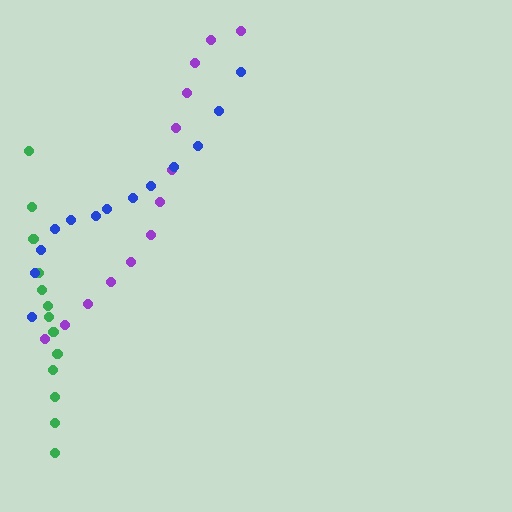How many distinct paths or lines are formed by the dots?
There are 3 distinct paths.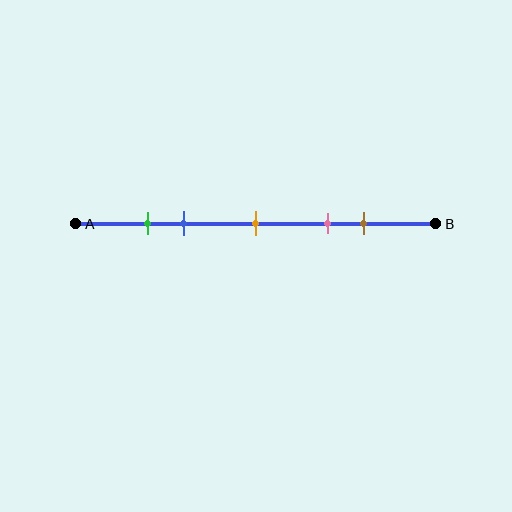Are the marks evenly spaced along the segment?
No, the marks are not evenly spaced.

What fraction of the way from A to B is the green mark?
The green mark is approximately 20% (0.2) of the way from A to B.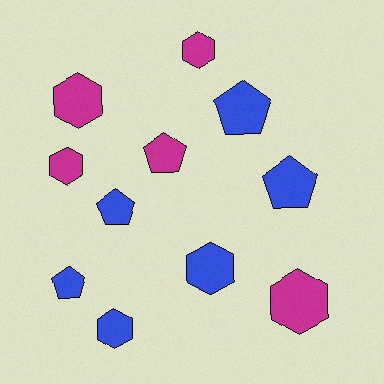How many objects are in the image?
There are 11 objects.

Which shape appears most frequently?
Hexagon, with 6 objects.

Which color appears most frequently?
Blue, with 6 objects.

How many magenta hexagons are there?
There are 4 magenta hexagons.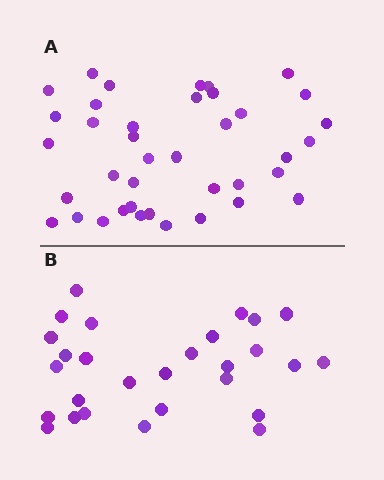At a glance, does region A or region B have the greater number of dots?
Region A (the top region) has more dots.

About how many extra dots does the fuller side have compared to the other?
Region A has roughly 12 or so more dots than region B.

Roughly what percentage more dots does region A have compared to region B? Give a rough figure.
About 40% more.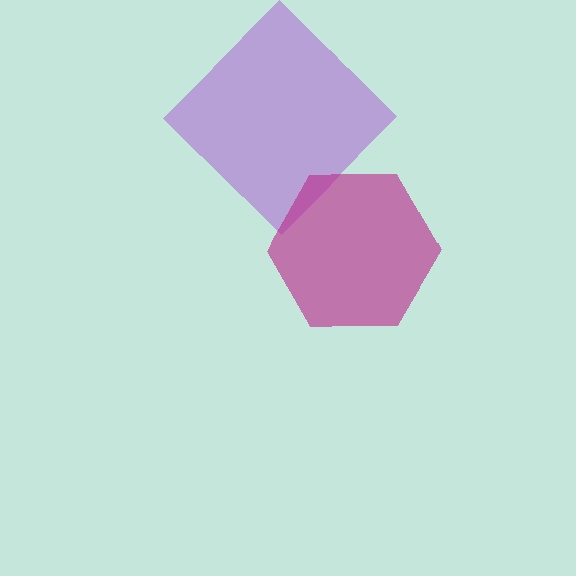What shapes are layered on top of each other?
The layered shapes are: a purple diamond, a magenta hexagon.